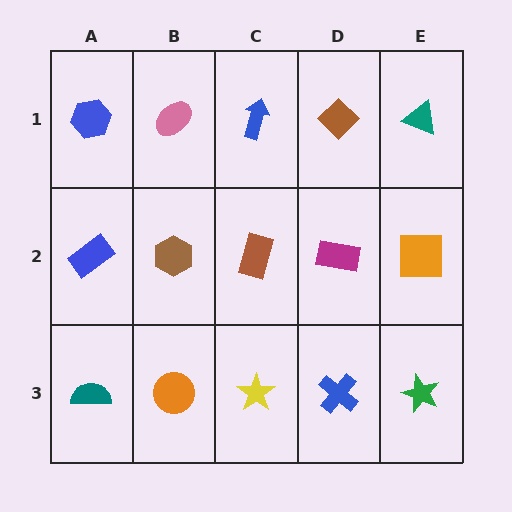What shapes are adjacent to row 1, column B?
A brown hexagon (row 2, column B), a blue hexagon (row 1, column A), a blue arrow (row 1, column C).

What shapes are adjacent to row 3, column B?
A brown hexagon (row 2, column B), a teal semicircle (row 3, column A), a yellow star (row 3, column C).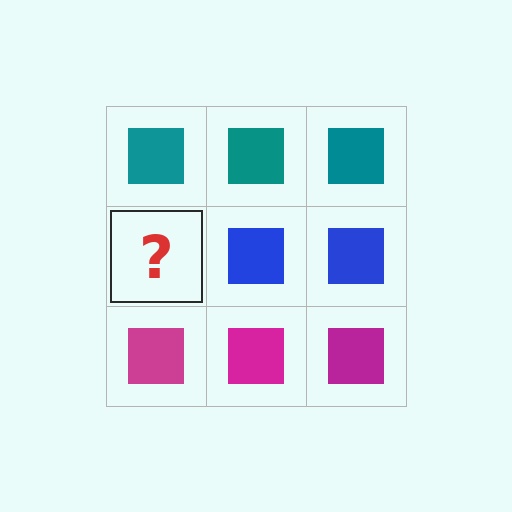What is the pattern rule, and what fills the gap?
The rule is that each row has a consistent color. The gap should be filled with a blue square.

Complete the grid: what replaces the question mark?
The question mark should be replaced with a blue square.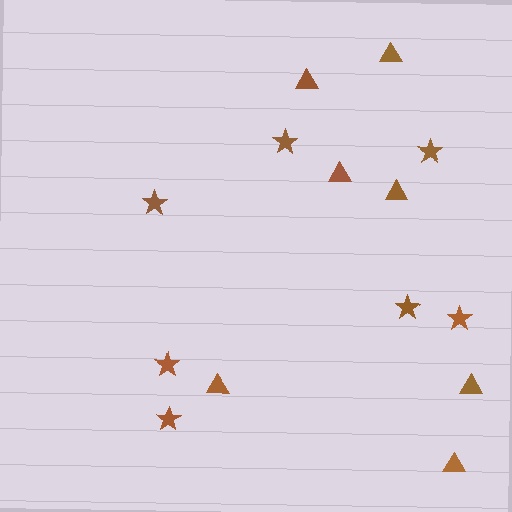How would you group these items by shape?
There are 2 groups: one group of triangles (7) and one group of stars (7).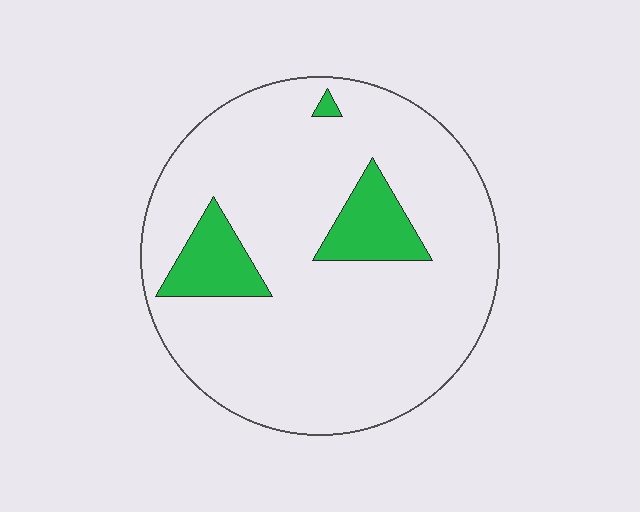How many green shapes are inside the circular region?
3.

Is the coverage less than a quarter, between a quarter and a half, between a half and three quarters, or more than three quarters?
Less than a quarter.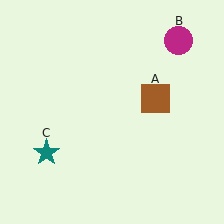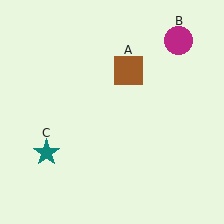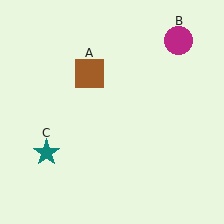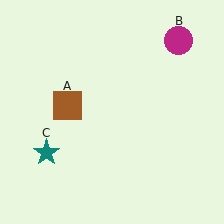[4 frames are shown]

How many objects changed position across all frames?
1 object changed position: brown square (object A).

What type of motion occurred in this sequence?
The brown square (object A) rotated counterclockwise around the center of the scene.